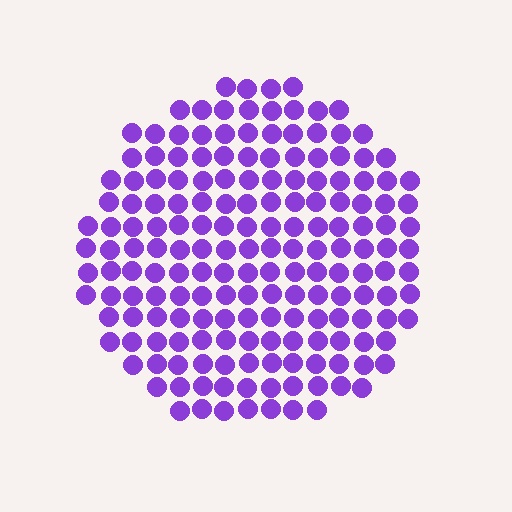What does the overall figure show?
The overall figure shows a circle.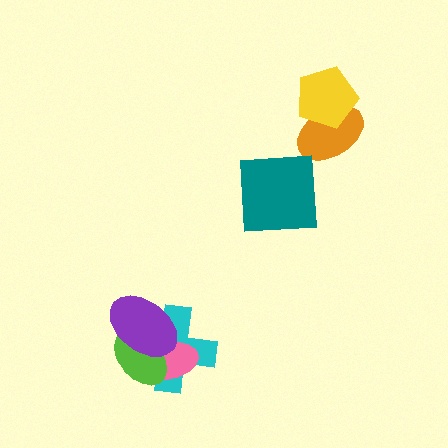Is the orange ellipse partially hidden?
Yes, it is partially covered by another shape.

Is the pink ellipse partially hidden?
Yes, it is partially covered by another shape.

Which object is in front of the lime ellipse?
The purple ellipse is in front of the lime ellipse.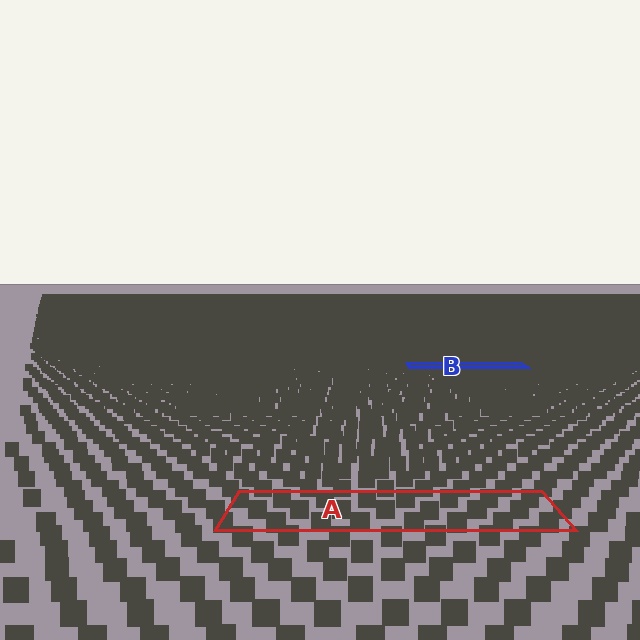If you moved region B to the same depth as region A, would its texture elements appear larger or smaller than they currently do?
They would appear larger. At a closer depth, the same texture elements are projected at a bigger on-screen size.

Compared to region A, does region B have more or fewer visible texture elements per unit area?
Region B has more texture elements per unit area — they are packed more densely because it is farther away.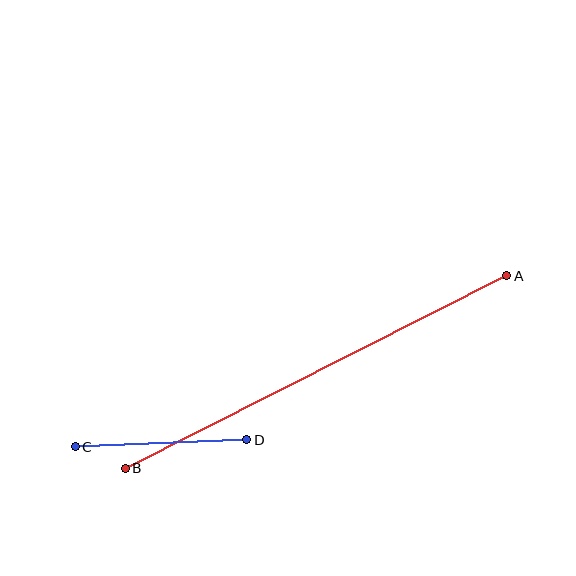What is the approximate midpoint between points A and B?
The midpoint is at approximately (316, 372) pixels.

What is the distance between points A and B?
The distance is approximately 427 pixels.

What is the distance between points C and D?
The distance is approximately 172 pixels.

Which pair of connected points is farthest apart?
Points A and B are farthest apart.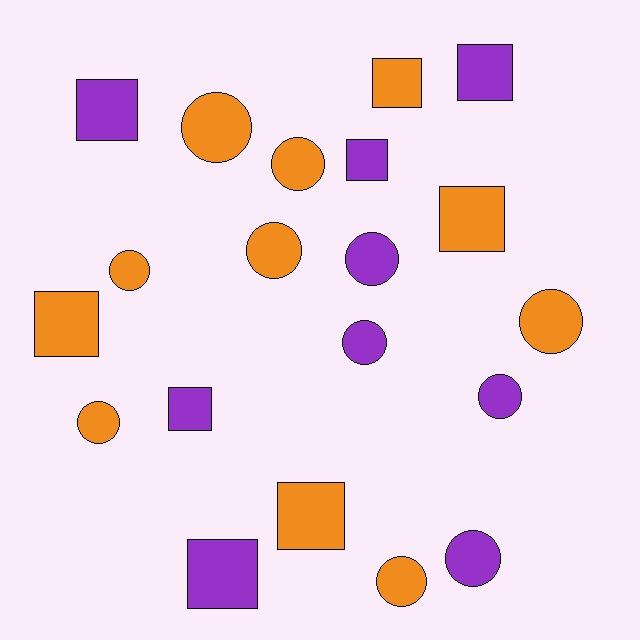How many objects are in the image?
There are 20 objects.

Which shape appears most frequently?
Circle, with 11 objects.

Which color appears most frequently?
Orange, with 11 objects.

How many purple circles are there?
There are 4 purple circles.